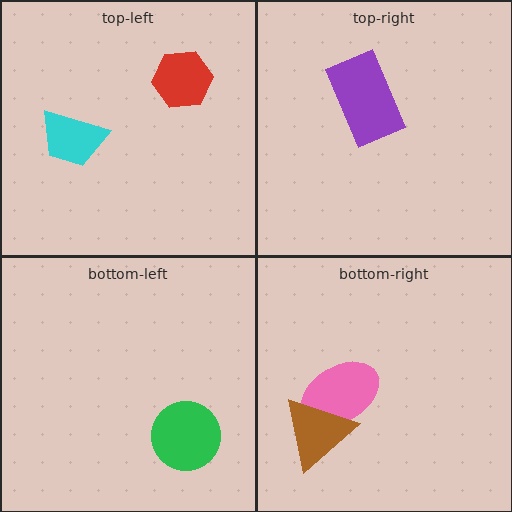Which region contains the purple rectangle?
The top-right region.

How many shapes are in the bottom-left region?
1.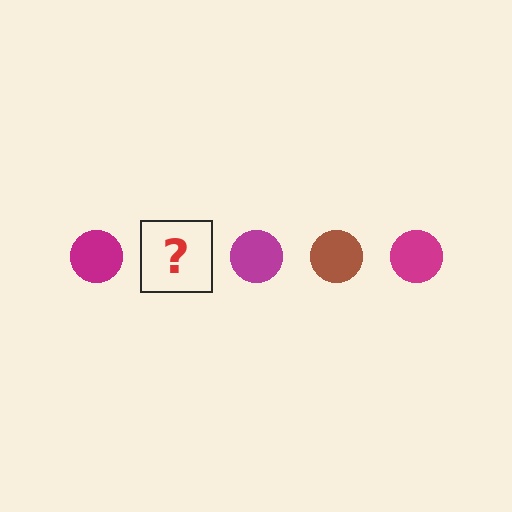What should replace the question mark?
The question mark should be replaced with a brown circle.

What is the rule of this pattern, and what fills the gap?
The rule is that the pattern cycles through magenta, brown circles. The gap should be filled with a brown circle.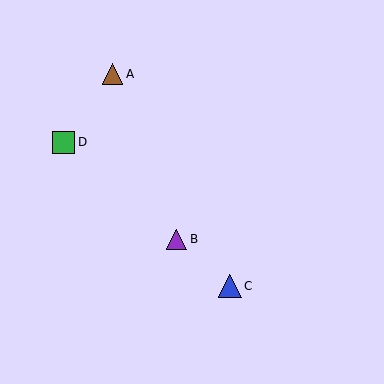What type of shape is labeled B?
Shape B is a purple triangle.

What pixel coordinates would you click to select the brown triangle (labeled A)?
Click at (113, 74) to select the brown triangle A.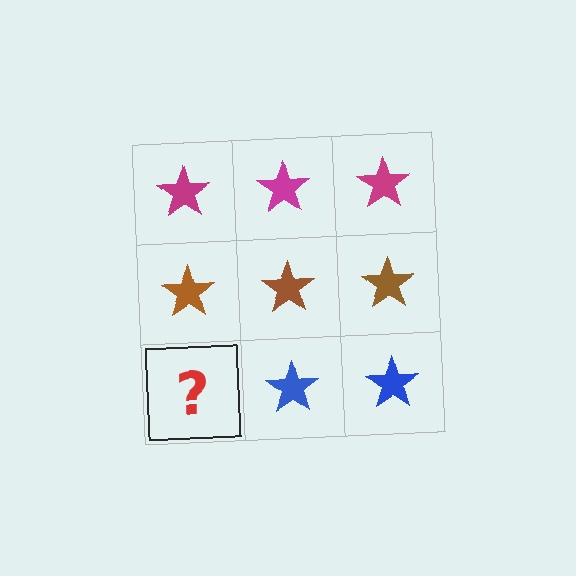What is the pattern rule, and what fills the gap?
The rule is that each row has a consistent color. The gap should be filled with a blue star.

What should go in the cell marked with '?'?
The missing cell should contain a blue star.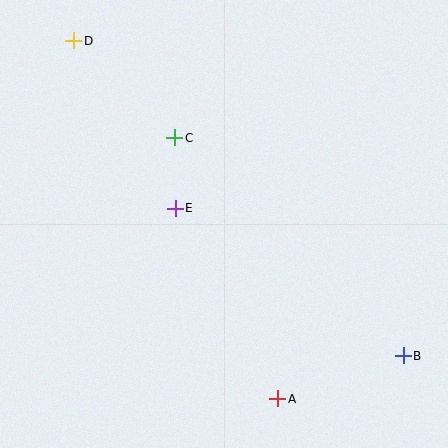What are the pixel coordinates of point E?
Point E is at (175, 208).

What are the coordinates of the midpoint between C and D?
The midpoint between C and D is at (124, 89).